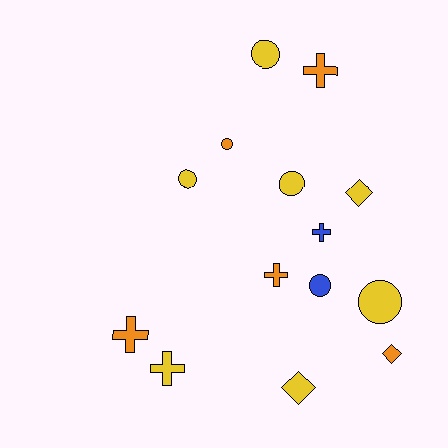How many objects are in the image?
There are 14 objects.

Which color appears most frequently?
Yellow, with 7 objects.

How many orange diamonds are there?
There is 1 orange diamond.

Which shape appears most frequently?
Circle, with 6 objects.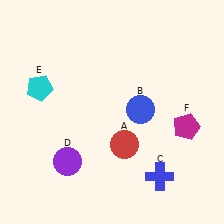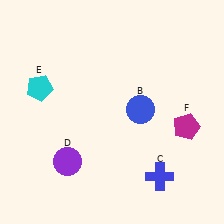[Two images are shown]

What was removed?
The red circle (A) was removed in Image 2.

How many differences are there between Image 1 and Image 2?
There is 1 difference between the two images.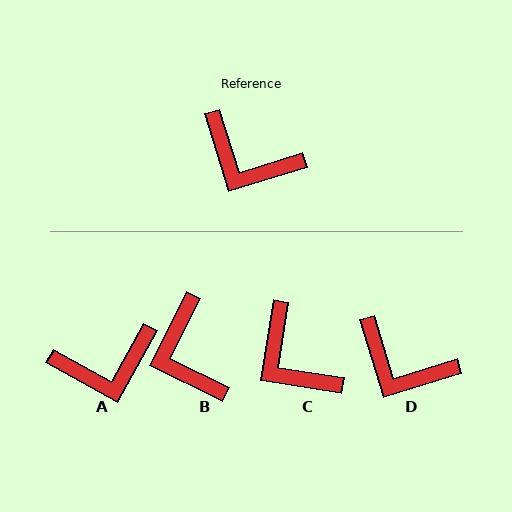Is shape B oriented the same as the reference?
No, it is off by about 44 degrees.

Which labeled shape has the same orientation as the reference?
D.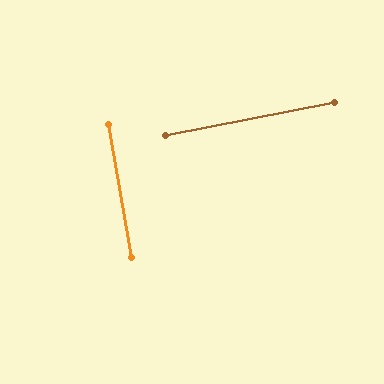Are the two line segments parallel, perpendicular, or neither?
Perpendicular — they meet at approximately 89°.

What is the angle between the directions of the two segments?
Approximately 89 degrees.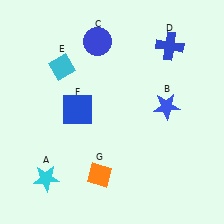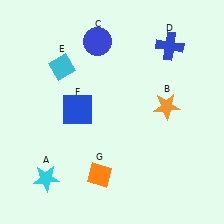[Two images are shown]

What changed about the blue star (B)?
In Image 1, B is blue. In Image 2, it changed to orange.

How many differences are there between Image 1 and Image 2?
There is 1 difference between the two images.